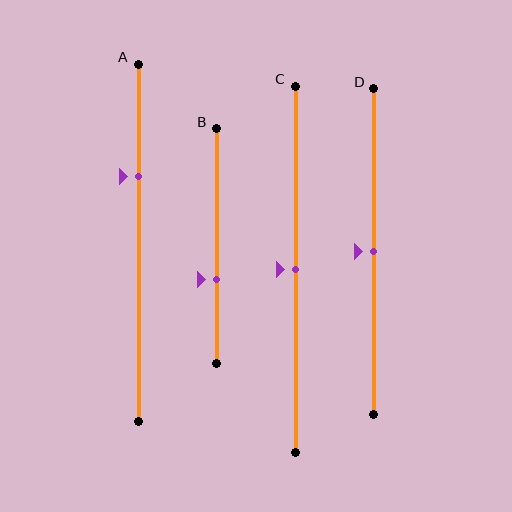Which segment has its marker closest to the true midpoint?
Segment C has its marker closest to the true midpoint.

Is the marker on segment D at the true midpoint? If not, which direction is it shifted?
Yes, the marker on segment D is at the true midpoint.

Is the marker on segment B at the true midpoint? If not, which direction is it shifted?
No, the marker on segment B is shifted downward by about 14% of the segment length.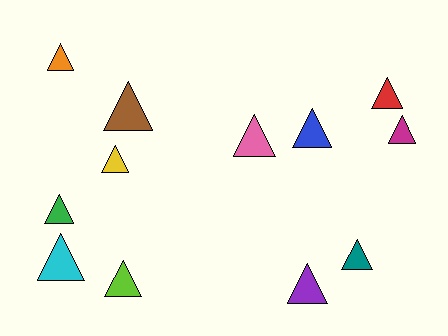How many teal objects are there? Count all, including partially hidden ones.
There is 1 teal object.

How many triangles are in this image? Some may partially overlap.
There are 12 triangles.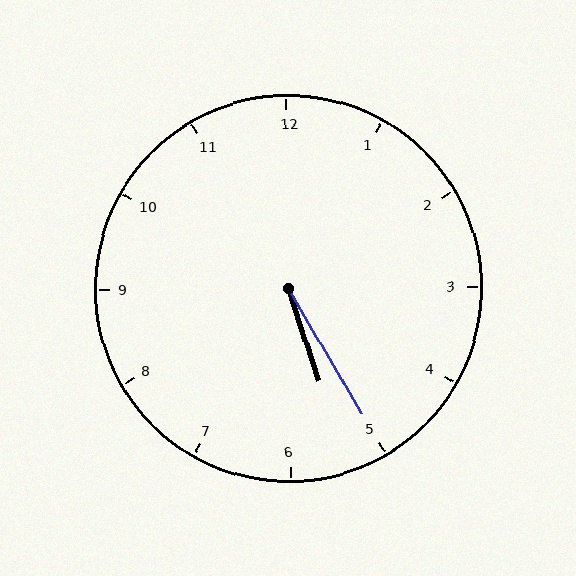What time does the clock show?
5:25.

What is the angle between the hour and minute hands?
Approximately 12 degrees.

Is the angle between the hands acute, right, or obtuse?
It is acute.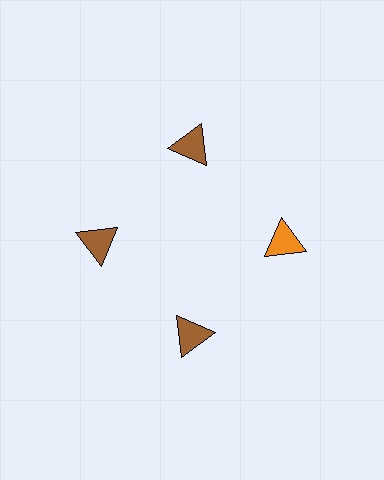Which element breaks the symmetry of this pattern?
The orange triangle at roughly the 3 o'clock position breaks the symmetry. All other shapes are brown triangles.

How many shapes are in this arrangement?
There are 4 shapes arranged in a ring pattern.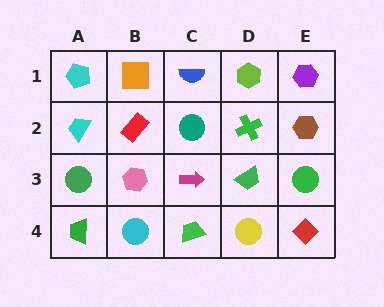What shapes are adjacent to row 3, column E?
A brown hexagon (row 2, column E), a red diamond (row 4, column E), a green trapezoid (row 3, column D).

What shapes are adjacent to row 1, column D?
A green cross (row 2, column D), a blue semicircle (row 1, column C), a purple hexagon (row 1, column E).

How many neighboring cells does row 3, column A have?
3.